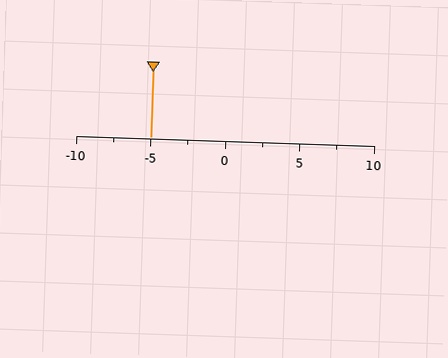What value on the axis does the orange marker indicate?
The marker indicates approximately -5.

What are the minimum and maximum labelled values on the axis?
The axis runs from -10 to 10.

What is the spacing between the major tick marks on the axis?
The major ticks are spaced 5 apart.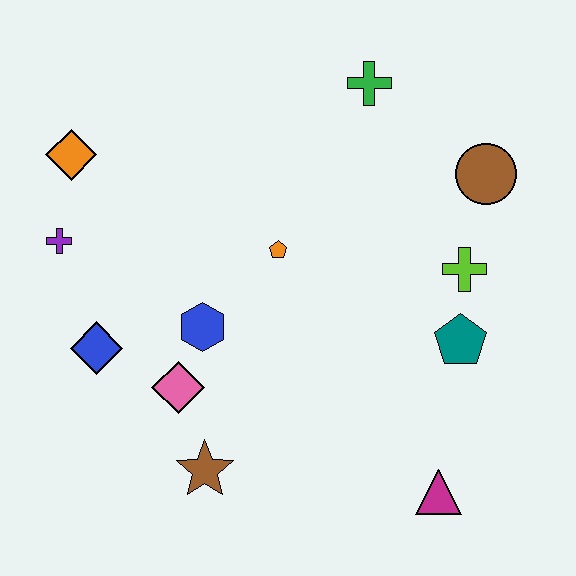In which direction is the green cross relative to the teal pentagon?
The green cross is above the teal pentagon.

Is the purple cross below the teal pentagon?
No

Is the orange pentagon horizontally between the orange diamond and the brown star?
No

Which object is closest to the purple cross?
The orange diamond is closest to the purple cross.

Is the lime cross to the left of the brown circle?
Yes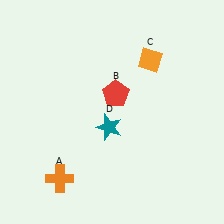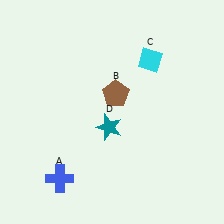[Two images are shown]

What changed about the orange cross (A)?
In Image 1, A is orange. In Image 2, it changed to blue.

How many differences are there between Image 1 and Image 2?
There are 3 differences between the two images.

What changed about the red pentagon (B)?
In Image 1, B is red. In Image 2, it changed to brown.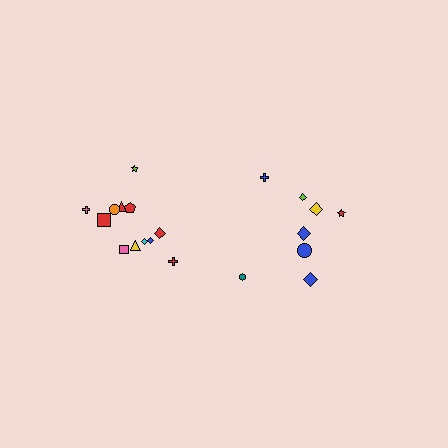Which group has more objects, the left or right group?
The left group.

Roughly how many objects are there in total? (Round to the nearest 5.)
Roughly 20 objects in total.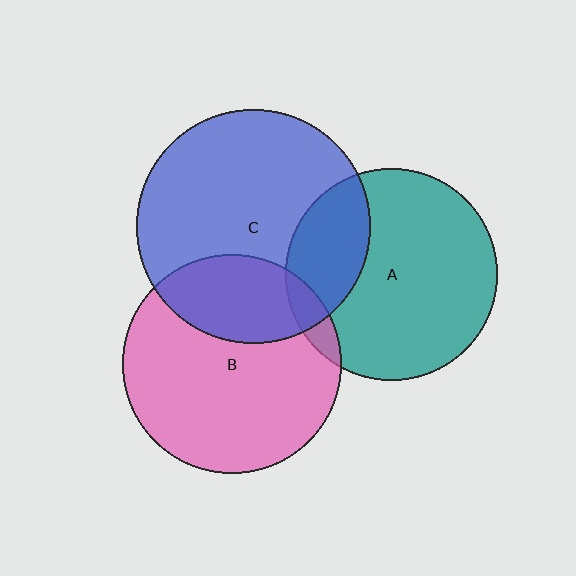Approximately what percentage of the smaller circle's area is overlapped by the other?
Approximately 25%.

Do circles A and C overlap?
Yes.